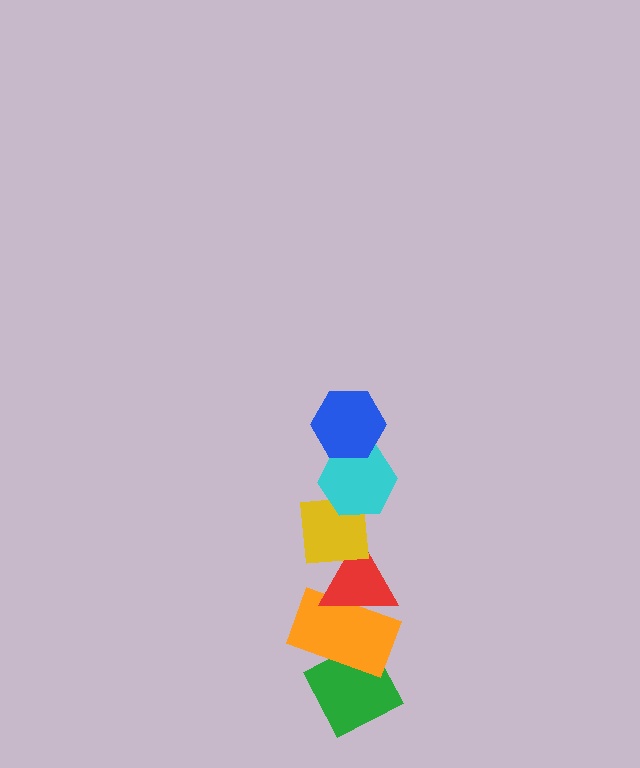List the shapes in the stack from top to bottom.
From top to bottom: the blue hexagon, the cyan hexagon, the yellow square, the red triangle, the orange rectangle, the green diamond.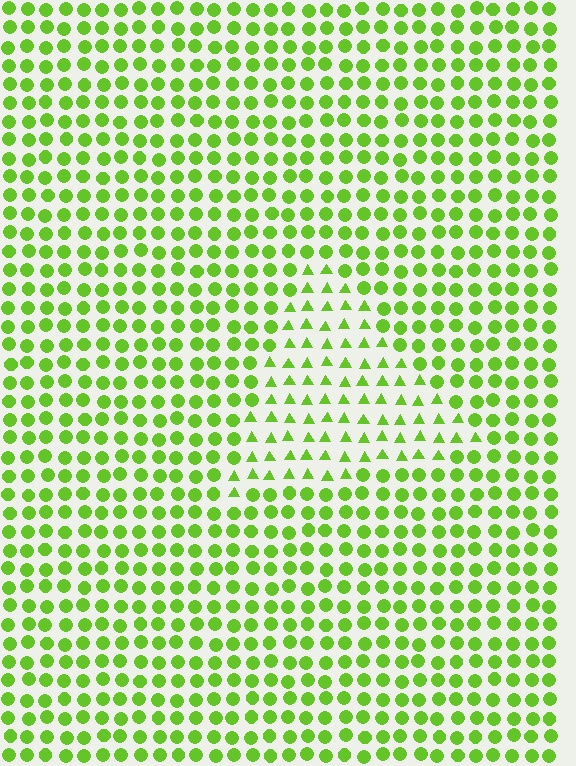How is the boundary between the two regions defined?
The boundary is defined by a change in element shape: triangles inside vs. circles outside. All elements share the same color and spacing.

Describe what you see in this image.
The image is filled with small lime elements arranged in a uniform grid. A triangle-shaped region contains triangles, while the surrounding area contains circles. The boundary is defined purely by the change in element shape.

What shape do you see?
I see a triangle.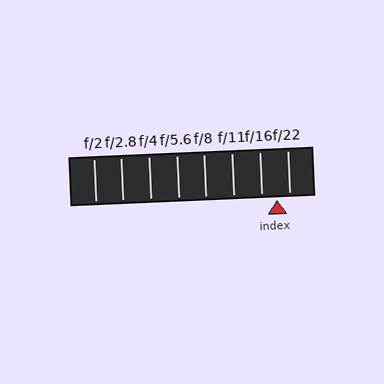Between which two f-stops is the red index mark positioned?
The index mark is between f/16 and f/22.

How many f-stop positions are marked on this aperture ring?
There are 8 f-stop positions marked.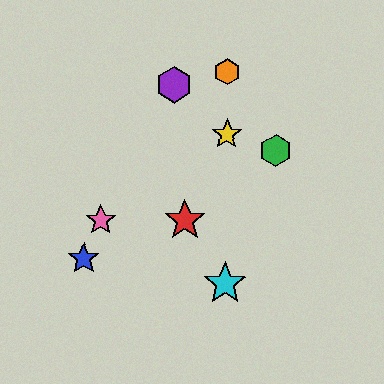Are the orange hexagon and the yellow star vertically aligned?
Yes, both are at x≈227.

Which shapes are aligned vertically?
The yellow star, the orange hexagon, the cyan star are aligned vertically.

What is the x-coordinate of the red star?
The red star is at x≈185.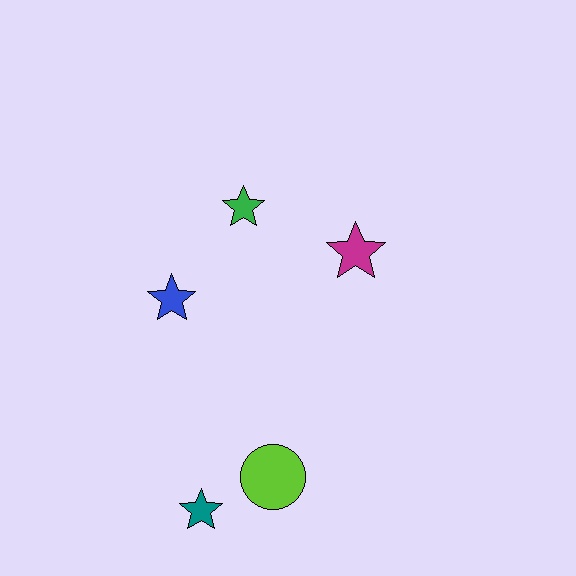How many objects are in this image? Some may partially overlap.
There are 5 objects.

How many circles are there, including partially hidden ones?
There is 1 circle.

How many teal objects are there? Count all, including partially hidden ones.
There is 1 teal object.